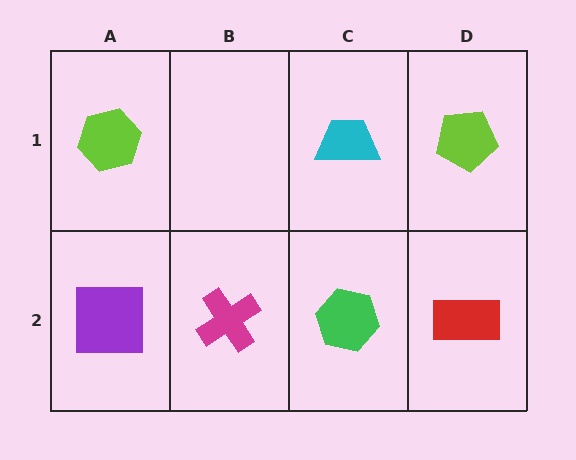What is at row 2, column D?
A red rectangle.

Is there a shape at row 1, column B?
No, that cell is empty.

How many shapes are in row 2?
4 shapes.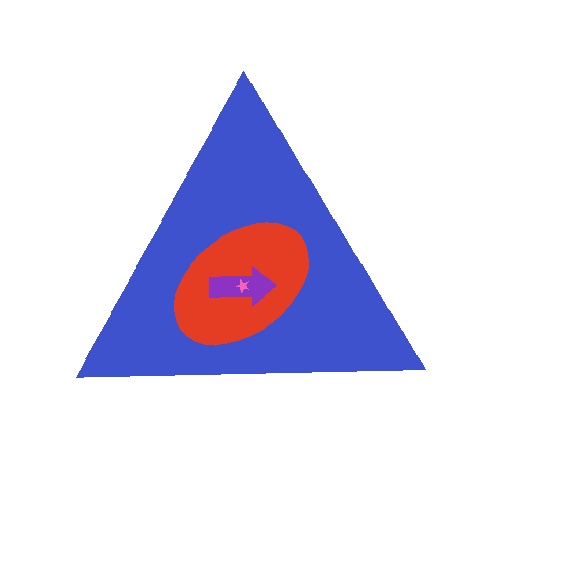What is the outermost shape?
The blue triangle.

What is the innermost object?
The pink star.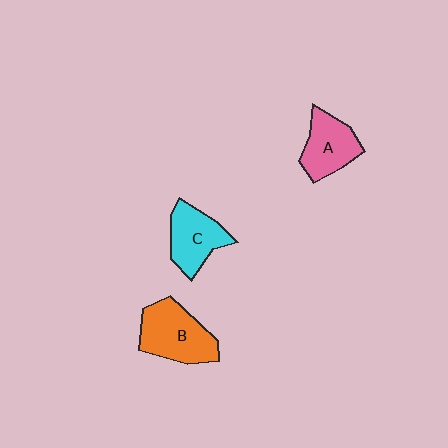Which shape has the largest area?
Shape B (orange).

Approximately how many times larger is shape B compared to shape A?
Approximately 1.3 times.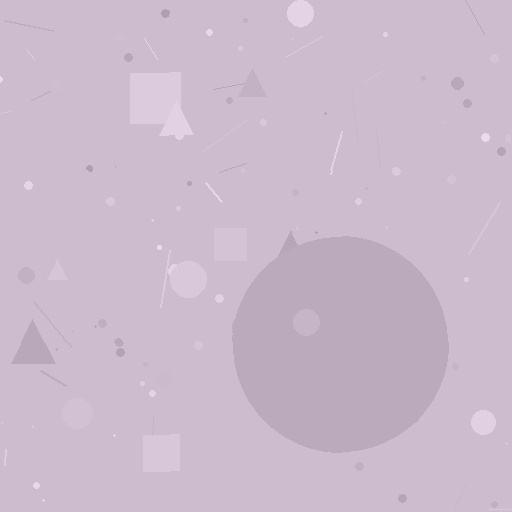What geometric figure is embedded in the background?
A circle is embedded in the background.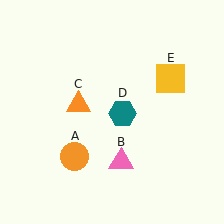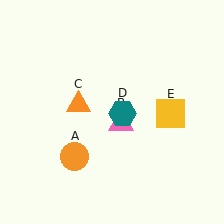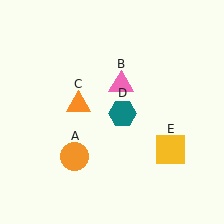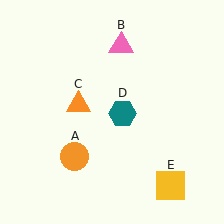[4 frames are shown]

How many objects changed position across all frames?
2 objects changed position: pink triangle (object B), yellow square (object E).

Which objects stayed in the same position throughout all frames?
Orange circle (object A) and orange triangle (object C) and teal hexagon (object D) remained stationary.